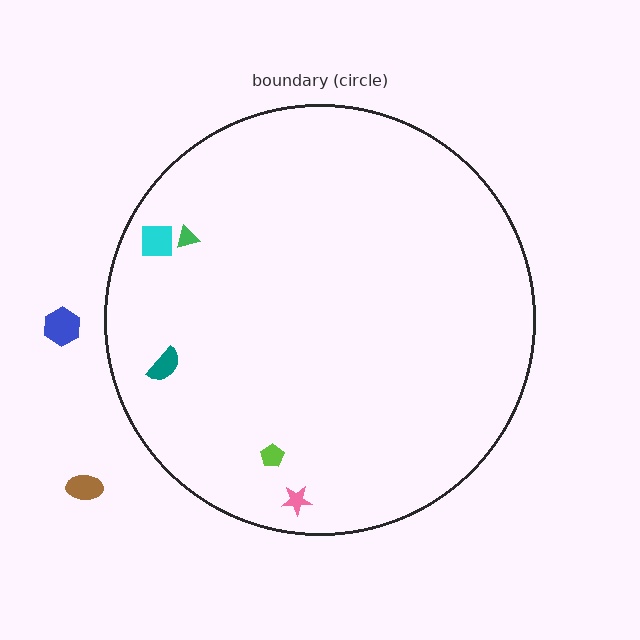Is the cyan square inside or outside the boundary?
Inside.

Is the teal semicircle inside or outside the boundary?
Inside.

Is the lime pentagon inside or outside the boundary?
Inside.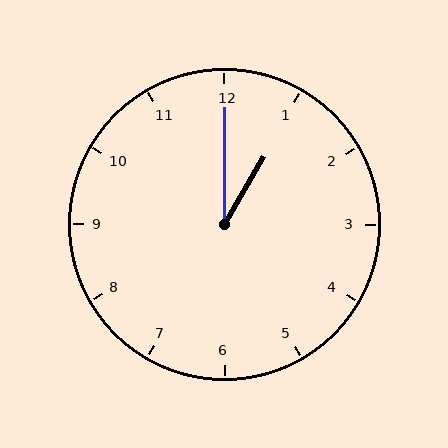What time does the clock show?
1:00.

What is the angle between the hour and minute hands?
Approximately 30 degrees.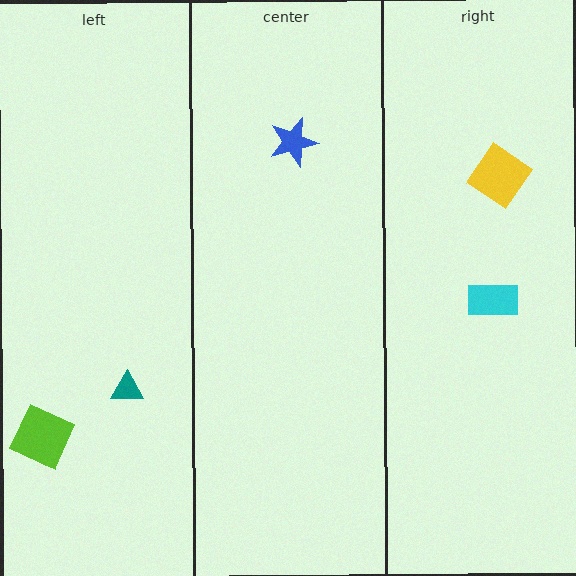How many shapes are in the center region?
1.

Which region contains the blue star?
The center region.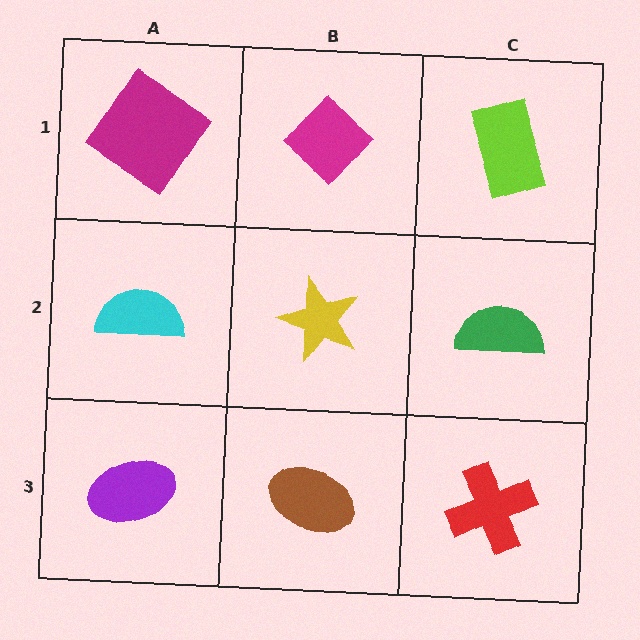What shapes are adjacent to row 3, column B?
A yellow star (row 2, column B), a purple ellipse (row 3, column A), a red cross (row 3, column C).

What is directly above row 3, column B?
A yellow star.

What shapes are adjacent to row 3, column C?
A green semicircle (row 2, column C), a brown ellipse (row 3, column B).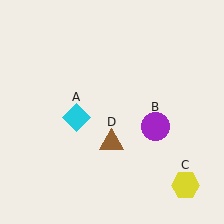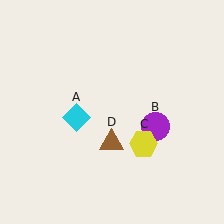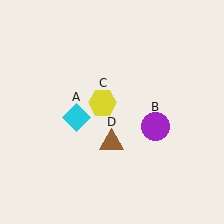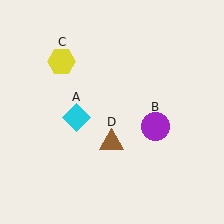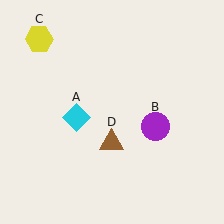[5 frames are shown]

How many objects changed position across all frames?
1 object changed position: yellow hexagon (object C).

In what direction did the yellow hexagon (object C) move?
The yellow hexagon (object C) moved up and to the left.